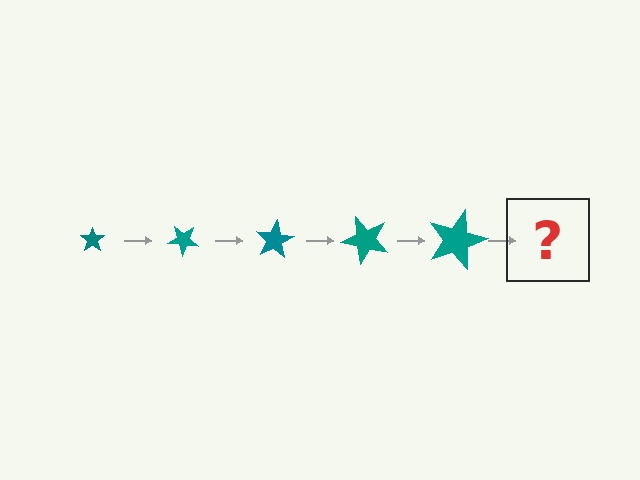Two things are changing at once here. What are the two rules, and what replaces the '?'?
The two rules are that the star grows larger each step and it rotates 40 degrees each step. The '?' should be a star, larger than the previous one and rotated 200 degrees from the start.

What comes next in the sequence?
The next element should be a star, larger than the previous one and rotated 200 degrees from the start.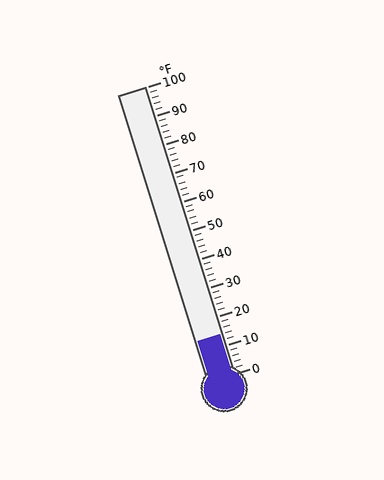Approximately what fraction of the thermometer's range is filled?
The thermometer is filled to approximately 15% of its range.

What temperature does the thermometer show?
The thermometer shows approximately 14°F.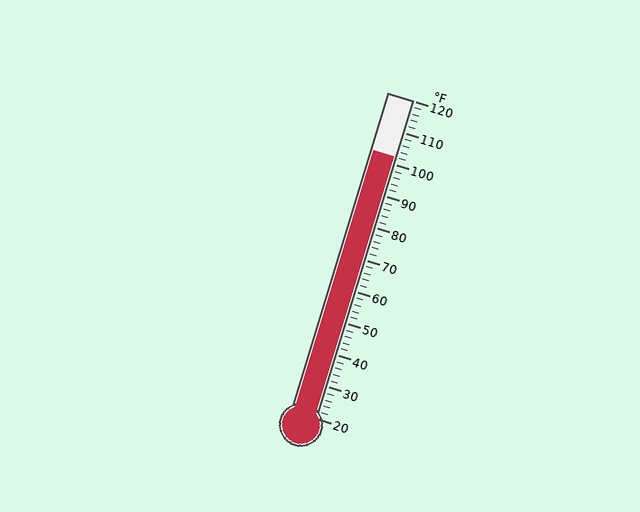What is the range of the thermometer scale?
The thermometer scale ranges from 20°F to 120°F.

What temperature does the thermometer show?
The thermometer shows approximately 102°F.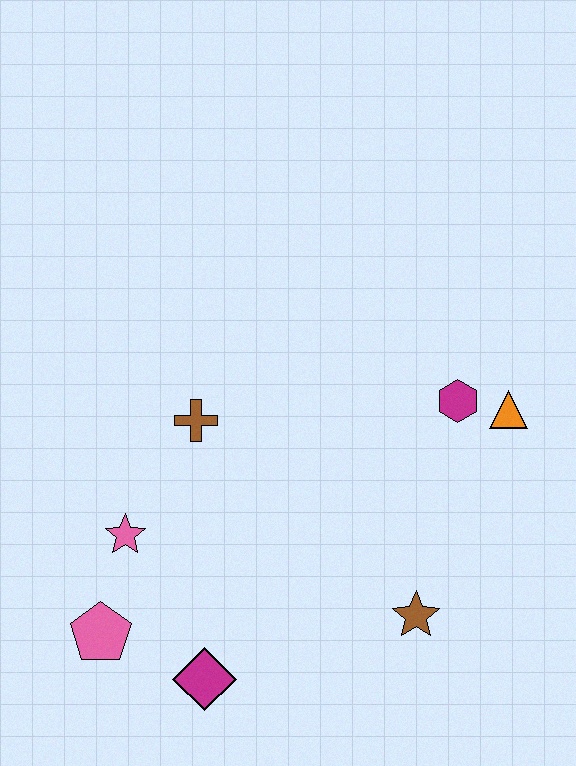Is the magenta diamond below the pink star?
Yes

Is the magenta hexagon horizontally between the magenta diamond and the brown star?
No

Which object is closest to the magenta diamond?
The pink pentagon is closest to the magenta diamond.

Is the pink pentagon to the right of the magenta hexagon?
No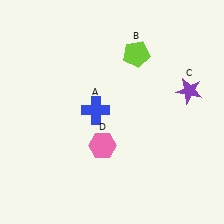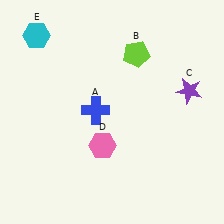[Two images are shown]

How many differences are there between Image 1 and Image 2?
There is 1 difference between the two images.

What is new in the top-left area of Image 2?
A cyan hexagon (E) was added in the top-left area of Image 2.